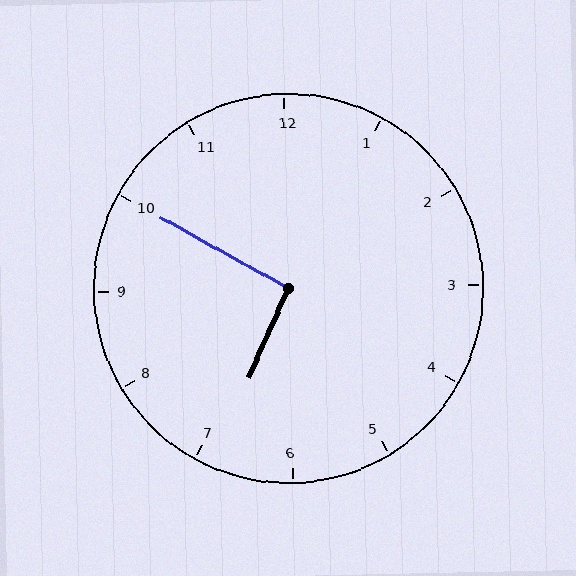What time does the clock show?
6:50.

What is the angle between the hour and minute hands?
Approximately 95 degrees.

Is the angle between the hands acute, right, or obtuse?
It is right.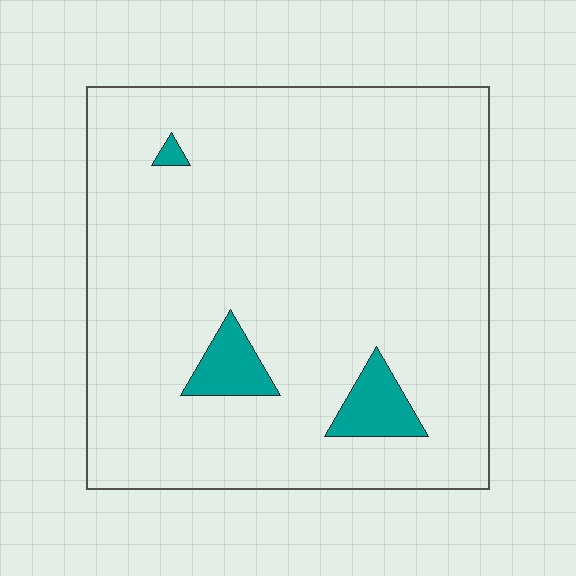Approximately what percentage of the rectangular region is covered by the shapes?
Approximately 5%.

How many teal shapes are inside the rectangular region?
3.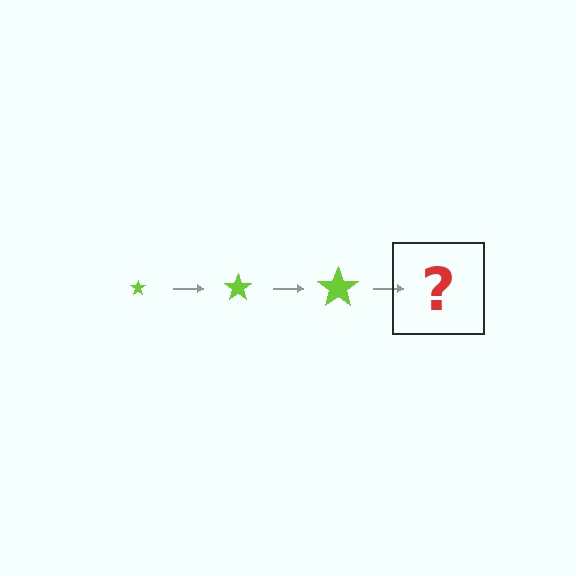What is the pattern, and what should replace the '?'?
The pattern is that the star gets progressively larger each step. The '?' should be a lime star, larger than the previous one.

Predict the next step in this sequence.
The next step is a lime star, larger than the previous one.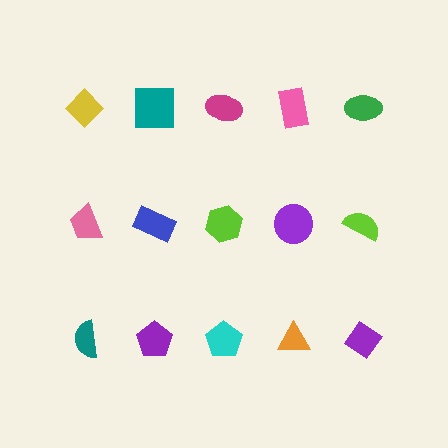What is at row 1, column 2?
A teal square.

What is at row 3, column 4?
An orange triangle.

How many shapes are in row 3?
5 shapes.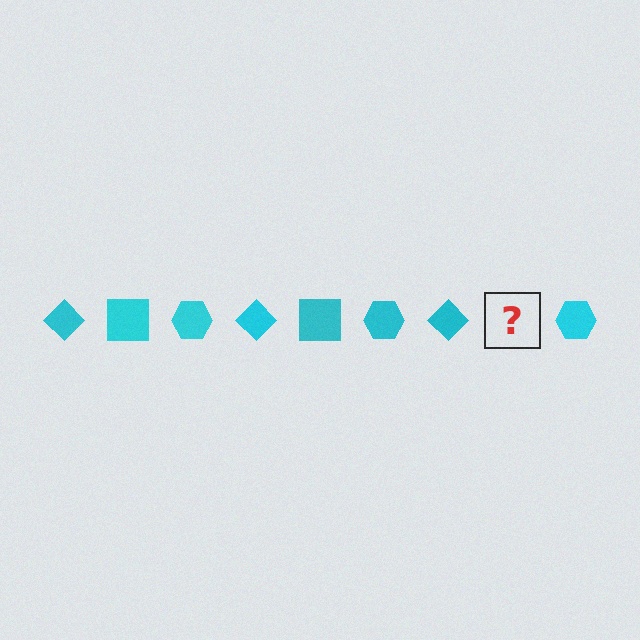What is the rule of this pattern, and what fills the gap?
The rule is that the pattern cycles through diamond, square, hexagon shapes in cyan. The gap should be filled with a cyan square.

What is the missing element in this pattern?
The missing element is a cyan square.